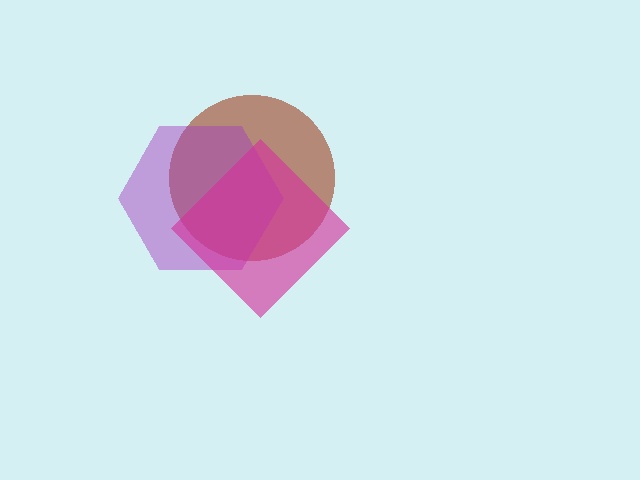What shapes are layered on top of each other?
The layered shapes are: a brown circle, a purple hexagon, a magenta diamond.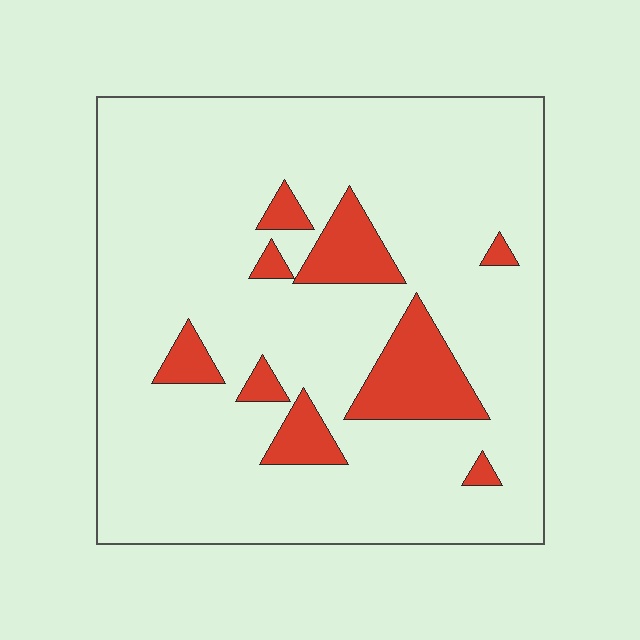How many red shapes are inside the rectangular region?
9.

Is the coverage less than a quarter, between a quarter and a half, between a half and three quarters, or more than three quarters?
Less than a quarter.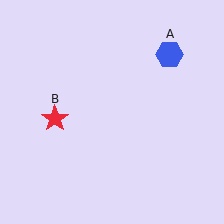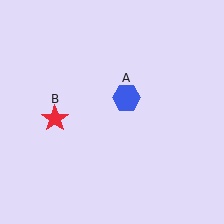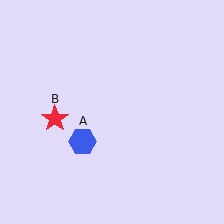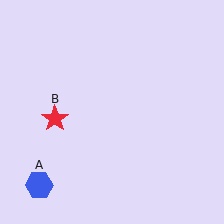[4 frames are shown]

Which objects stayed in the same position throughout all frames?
Red star (object B) remained stationary.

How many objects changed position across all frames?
1 object changed position: blue hexagon (object A).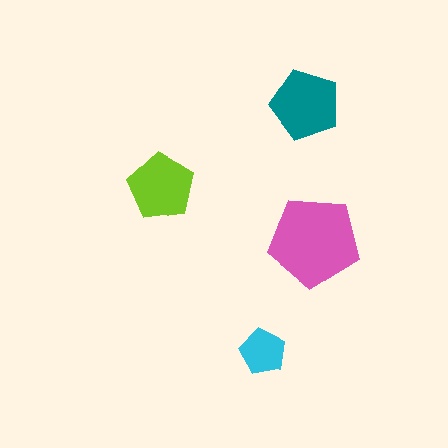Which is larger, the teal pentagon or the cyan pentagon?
The teal one.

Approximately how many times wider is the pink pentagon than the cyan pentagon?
About 2 times wider.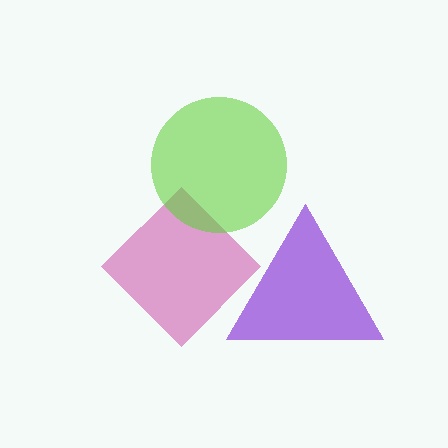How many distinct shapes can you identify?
There are 3 distinct shapes: a magenta diamond, a lime circle, a purple triangle.